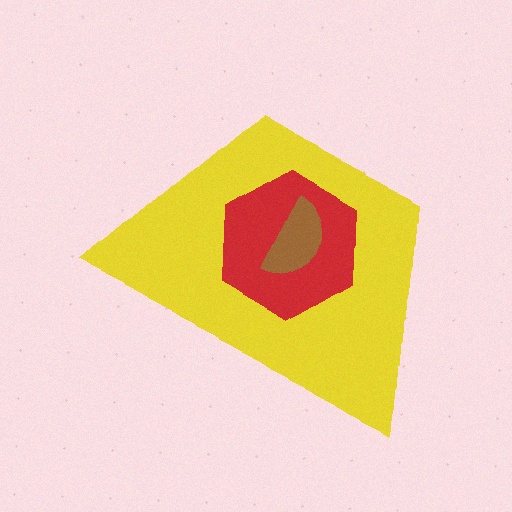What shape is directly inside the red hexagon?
The brown semicircle.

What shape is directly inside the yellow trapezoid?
The red hexagon.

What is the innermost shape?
The brown semicircle.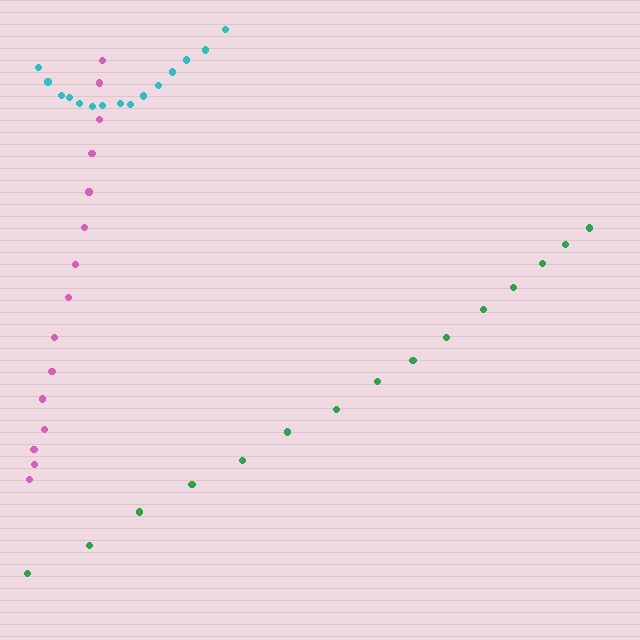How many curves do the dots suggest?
There are 3 distinct paths.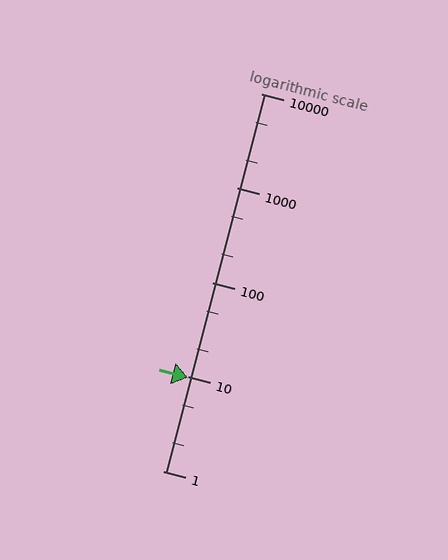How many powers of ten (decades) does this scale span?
The scale spans 4 decades, from 1 to 10000.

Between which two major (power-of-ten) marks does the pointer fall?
The pointer is between 1 and 10.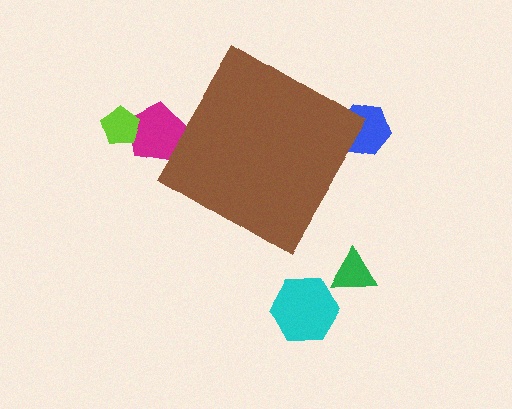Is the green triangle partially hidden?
No, the green triangle is fully visible.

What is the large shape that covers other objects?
A brown diamond.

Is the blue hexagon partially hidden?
Yes, the blue hexagon is partially hidden behind the brown diamond.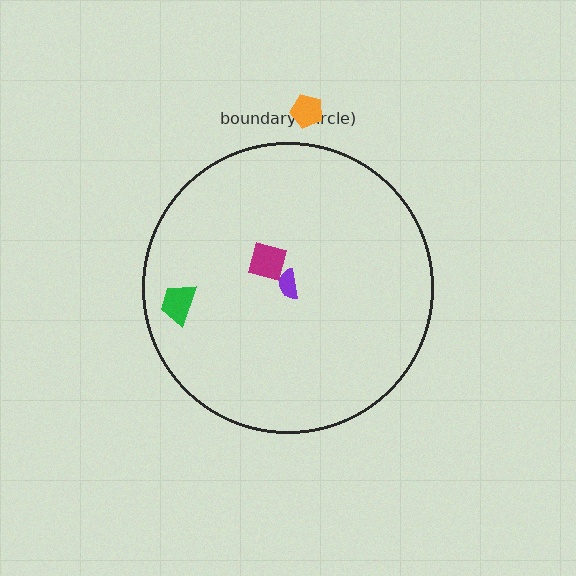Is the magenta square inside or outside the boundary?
Inside.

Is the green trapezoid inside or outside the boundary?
Inside.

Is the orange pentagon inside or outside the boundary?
Outside.